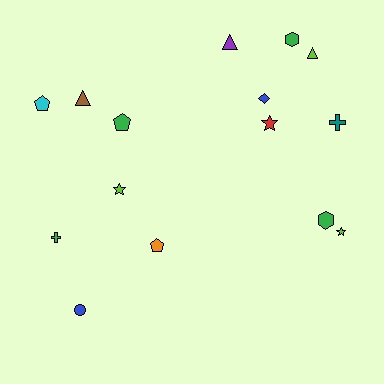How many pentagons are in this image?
There are 3 pentagons.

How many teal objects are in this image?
There is 1 teal object.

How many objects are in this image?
There are 15 objects.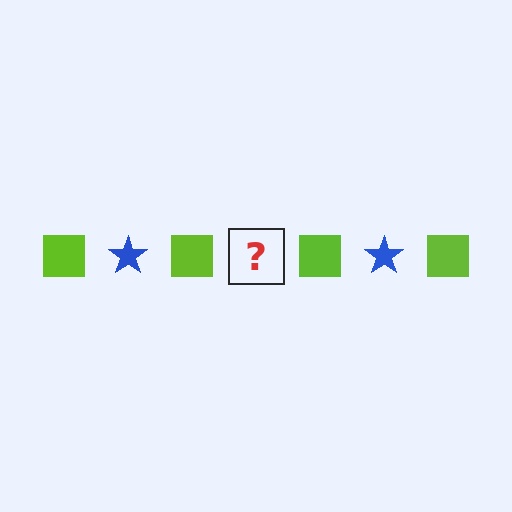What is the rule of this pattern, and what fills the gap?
The rule is that the pattern alternates between lime square and blue star. The gap should be filled with a blue star.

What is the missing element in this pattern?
The missing element is a blue star.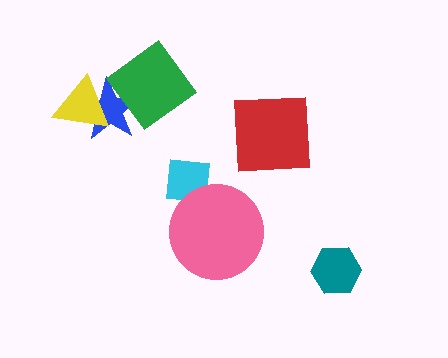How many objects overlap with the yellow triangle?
1 object overlaps with the yellow triangle.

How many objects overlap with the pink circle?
1 object overlaps with the pink circle.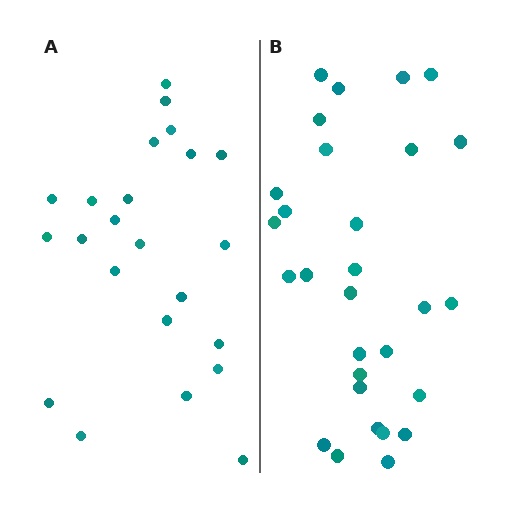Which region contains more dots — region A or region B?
Region B (the right region) has more dots.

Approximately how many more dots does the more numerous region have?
Region B has about 6 more dots than region A.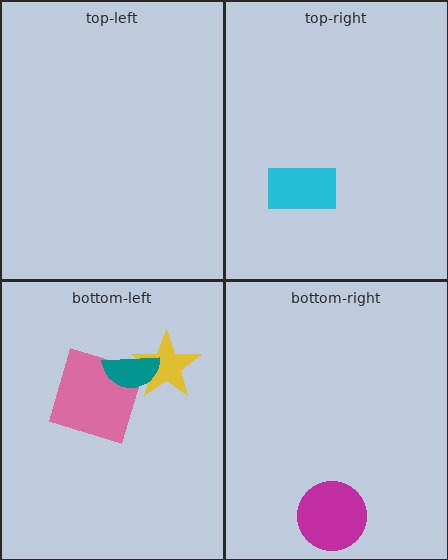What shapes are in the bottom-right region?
The magenta circle.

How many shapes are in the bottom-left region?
3.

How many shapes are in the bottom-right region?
1.